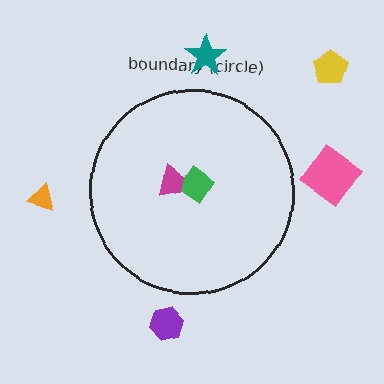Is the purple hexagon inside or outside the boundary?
Outside.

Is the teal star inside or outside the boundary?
Outside.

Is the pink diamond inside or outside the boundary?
Outside.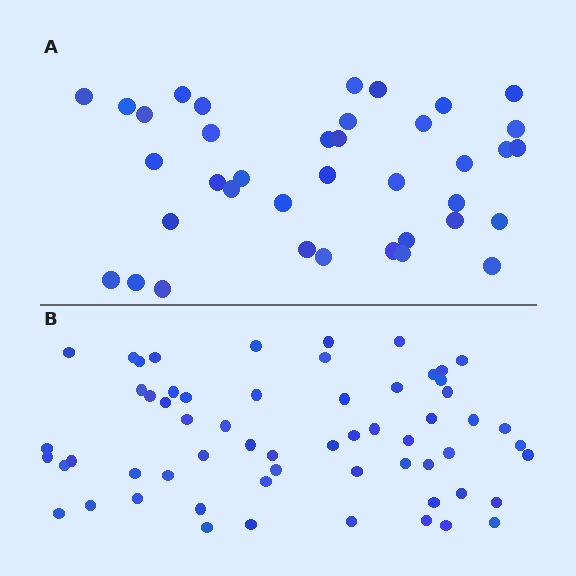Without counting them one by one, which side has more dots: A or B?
Region B (the bottom region) has more dots.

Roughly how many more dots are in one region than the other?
Region B has approximately 20 more dots than region A.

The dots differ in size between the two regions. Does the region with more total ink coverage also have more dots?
No. Region A has more total ink coverage because its dots are larger, but region B actually contains more individual dots. Total area can be misleading — the number of items is what matters here.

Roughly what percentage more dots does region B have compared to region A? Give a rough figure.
About 60% more.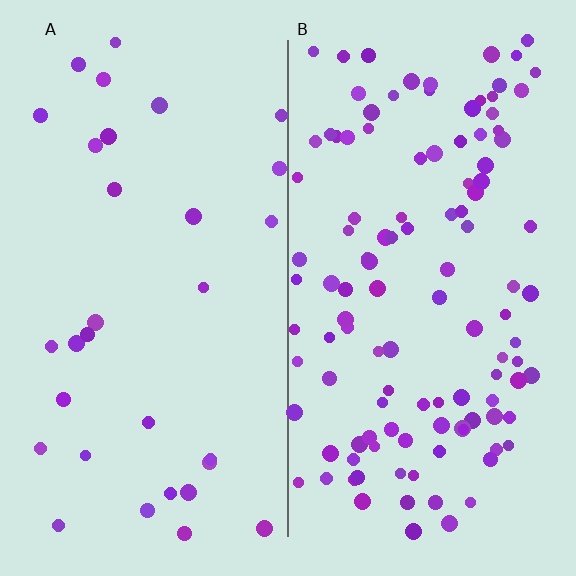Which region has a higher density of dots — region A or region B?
B (the right).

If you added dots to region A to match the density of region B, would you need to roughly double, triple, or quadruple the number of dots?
Approximately quadruple.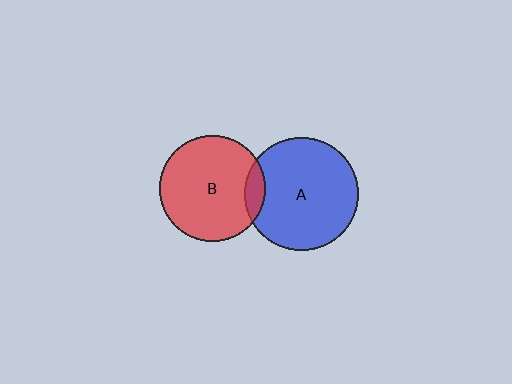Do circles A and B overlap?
Yes.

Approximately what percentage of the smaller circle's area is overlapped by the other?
Approximately 10%.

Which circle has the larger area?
Circle A (blue).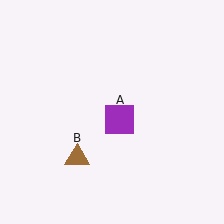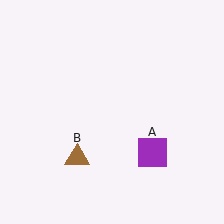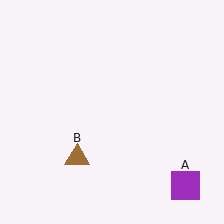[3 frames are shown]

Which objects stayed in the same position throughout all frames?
Brown triangle (object B) remained stationary.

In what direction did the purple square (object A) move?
The purple square (object A) moved down and to the right.